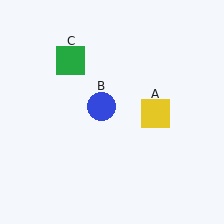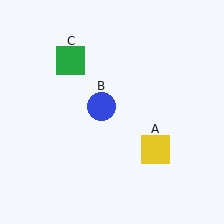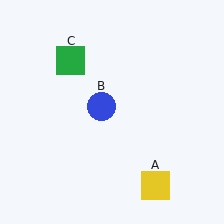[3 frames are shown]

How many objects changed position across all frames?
1 object changed position: yellow square (object A).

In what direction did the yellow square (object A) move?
The yellow square (object A) moved down.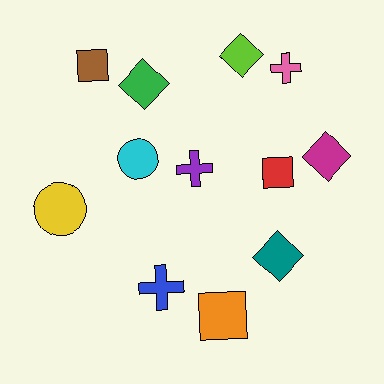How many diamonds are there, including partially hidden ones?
There are 4 diamonds.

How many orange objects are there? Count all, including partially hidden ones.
There is 1 orange object.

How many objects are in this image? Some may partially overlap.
There are 12 objects.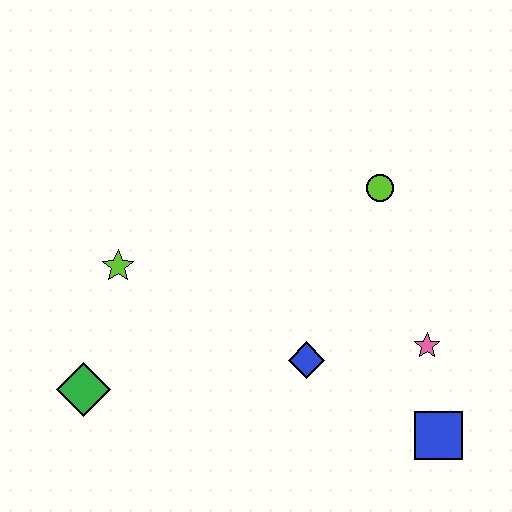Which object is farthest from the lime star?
The blue square is farthest from the lime star.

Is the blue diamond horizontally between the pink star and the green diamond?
Yes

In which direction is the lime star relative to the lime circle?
The lime star is to the left of the lime circle.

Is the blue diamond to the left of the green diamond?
No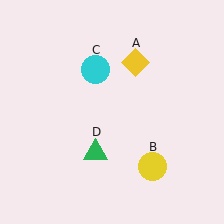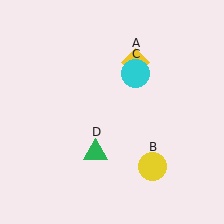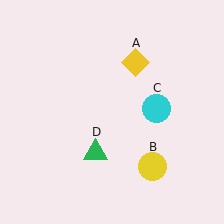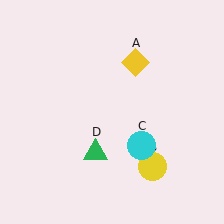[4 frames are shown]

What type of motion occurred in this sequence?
The cyan circle (object C) rotated clockwise around the center of the scene.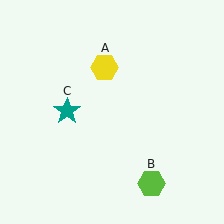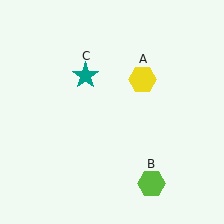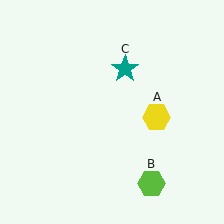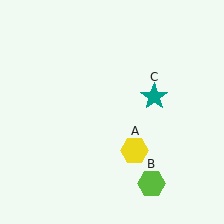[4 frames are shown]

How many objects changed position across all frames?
2 objects changed position: yellow hexagon (object A), teal star (object C).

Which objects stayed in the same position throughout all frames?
Lime hexagon (object B) remained stationary.